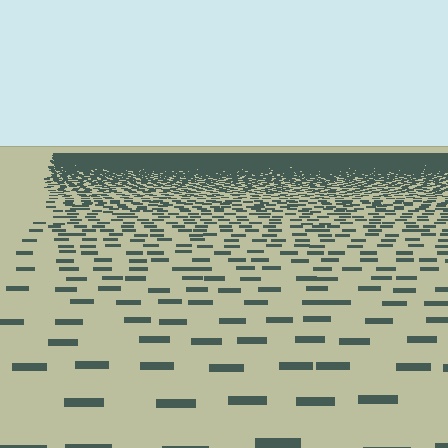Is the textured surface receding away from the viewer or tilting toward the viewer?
The surface is receding away from the viewer. Texture elements get smaller and denser toward the top.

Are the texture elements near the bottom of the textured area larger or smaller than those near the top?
Larger. Near the bottom, elements are closer to the viewer and appear at a bigger on-screen size.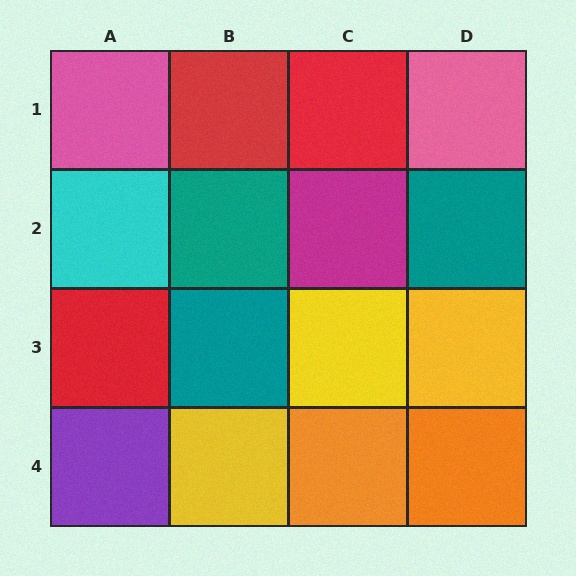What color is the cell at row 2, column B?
Teal.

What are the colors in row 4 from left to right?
Purple, yellow, orange, orange.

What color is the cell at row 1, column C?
Red.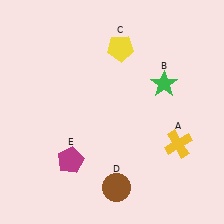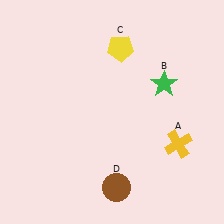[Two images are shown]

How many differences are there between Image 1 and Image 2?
There is 1 difference between the two images.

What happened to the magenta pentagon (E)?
The magenta pentagon (E) was removed in Image 2. It was in the bottom-left area of Image 1.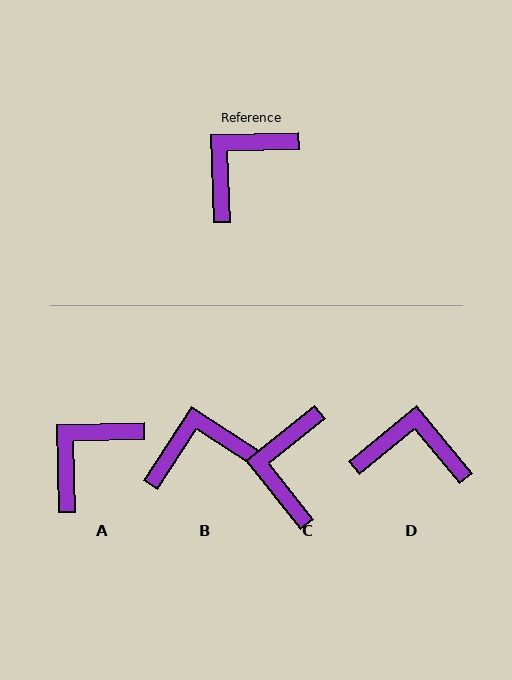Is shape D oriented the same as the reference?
No, it is off by about 52 degrees.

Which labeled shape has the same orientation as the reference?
A.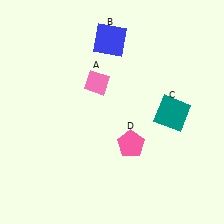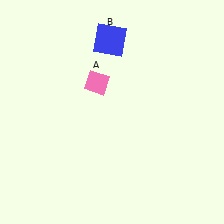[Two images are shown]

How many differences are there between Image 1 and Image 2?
There are 2 differences between the two images.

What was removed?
The teal square (C), the pink pentagon (D) were removed in Image 2.